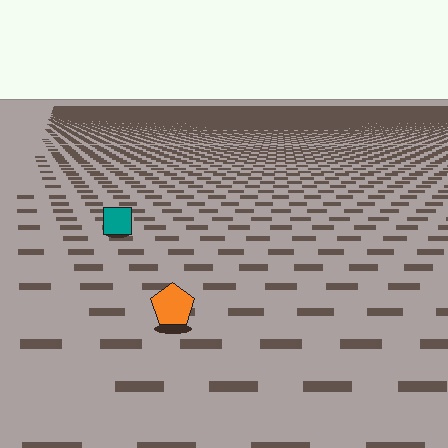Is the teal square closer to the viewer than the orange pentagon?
No. The orange pentagon is closer — you can tell from the texture gradient: the ground texture is coarser near it.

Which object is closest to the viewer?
The orange pentagon is closest. The texture marks near it are larger and more spread out.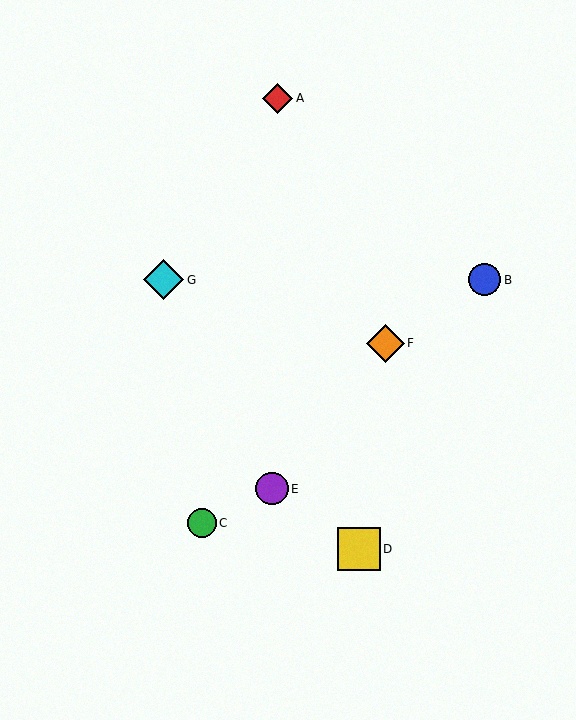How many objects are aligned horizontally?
2 objects (B, G) are aligned horizontally.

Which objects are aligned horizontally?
Objects B, G are aligned horizontally.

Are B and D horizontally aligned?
No, B is at y≈280 and D is at y≈549.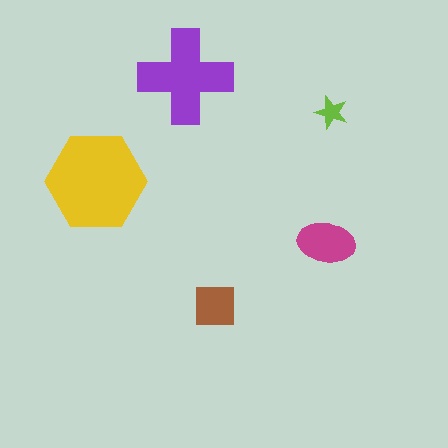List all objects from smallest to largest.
The lime star, the brown square, the magenta ellipse, the purple cross, the yellow hexagon.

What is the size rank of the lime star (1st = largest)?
5th.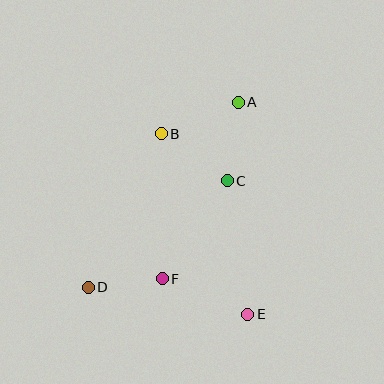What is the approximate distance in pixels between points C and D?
The distance between C and D is approximately 175 pixels.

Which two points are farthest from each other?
Points A and D are farthest from each other.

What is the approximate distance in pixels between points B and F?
The distance between B and F is approximately 145 pixels.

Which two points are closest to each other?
Points D and F are closest to each other.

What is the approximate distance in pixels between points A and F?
The distance between A and F is approximately 192 pixels.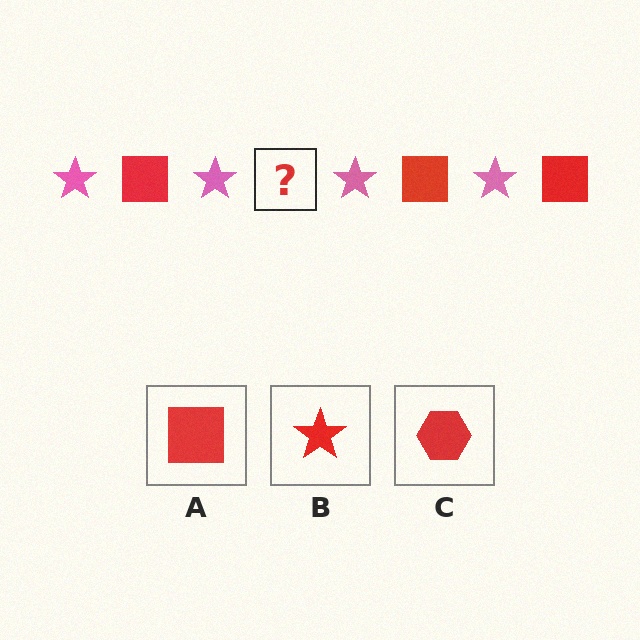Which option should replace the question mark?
Option A.